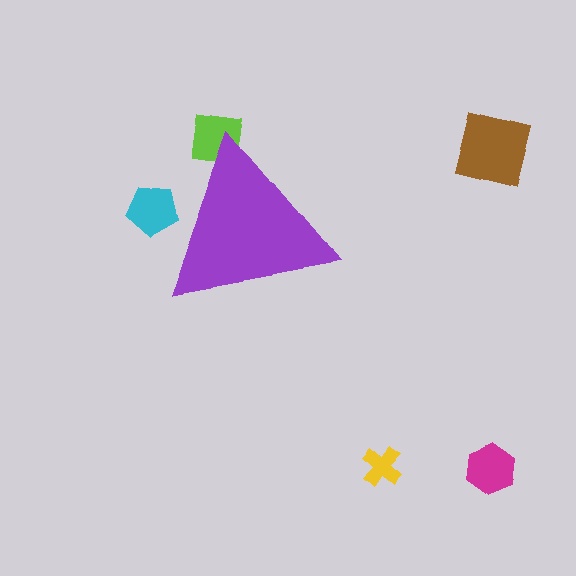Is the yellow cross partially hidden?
No, the yellow cross is fully visible.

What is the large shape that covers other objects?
A purple triangle.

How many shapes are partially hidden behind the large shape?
2 shapes are partially hidden.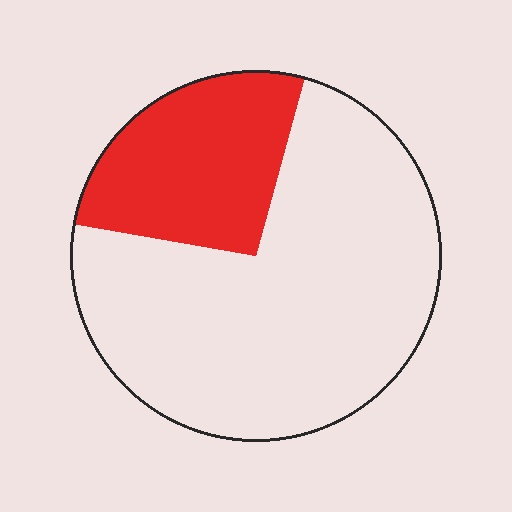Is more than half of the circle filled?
No.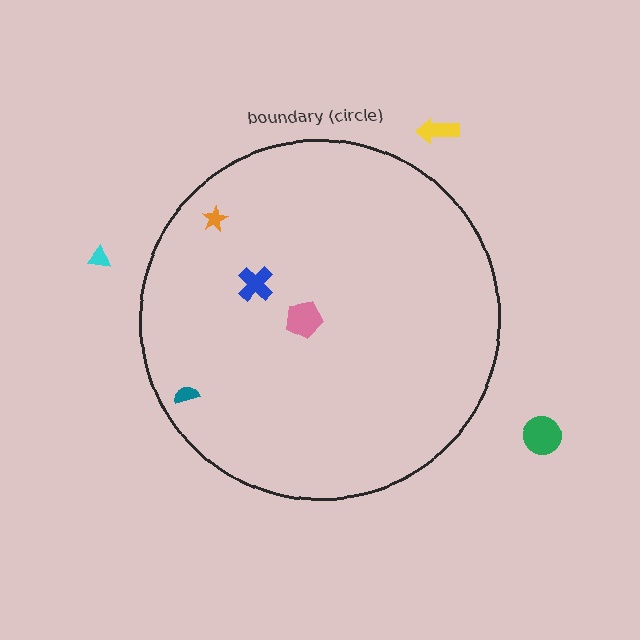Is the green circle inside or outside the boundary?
Outside.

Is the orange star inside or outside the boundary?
Inside.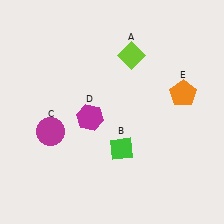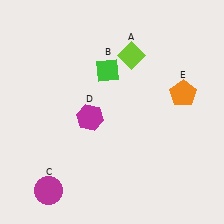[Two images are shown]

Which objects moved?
The objects that moved are: the green diamond (B), the magenta circle (C).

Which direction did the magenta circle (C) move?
The magenta circle (C) moved down.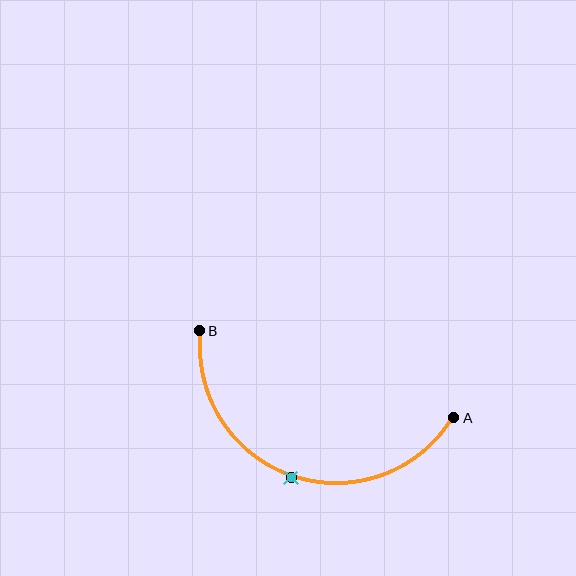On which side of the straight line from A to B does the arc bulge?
The arc bulges below the straight line connecting A and B.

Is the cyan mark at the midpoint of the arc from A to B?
Yes. The cyan mark lies on the arc at equal arc-length from both A and B — it is the arc midpoint.